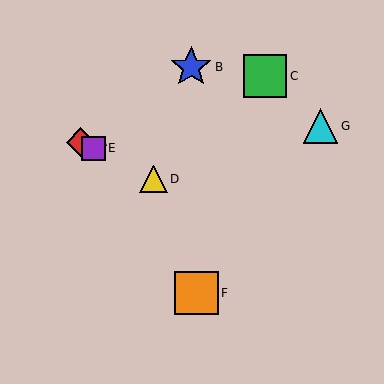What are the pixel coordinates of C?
Object C is at (265, 76).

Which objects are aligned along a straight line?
Objects A, D, E are aligned along a straight line.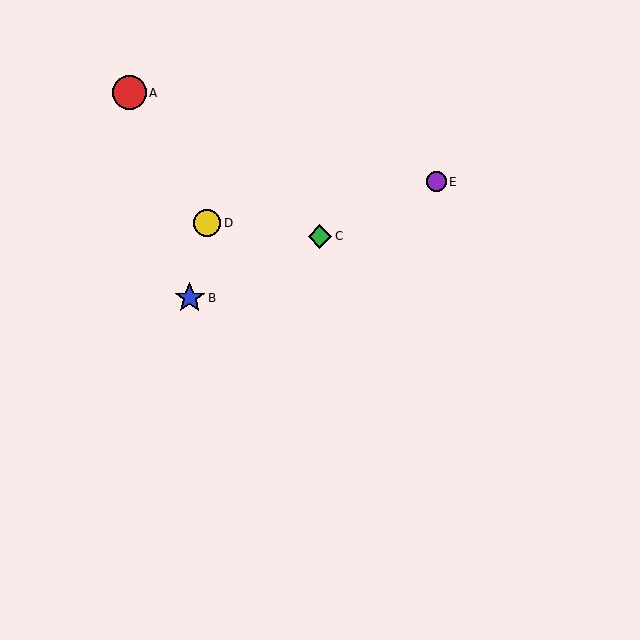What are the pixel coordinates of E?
Object E is at (436, 182).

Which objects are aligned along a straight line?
Objects B, C, E are aligned along a straight line.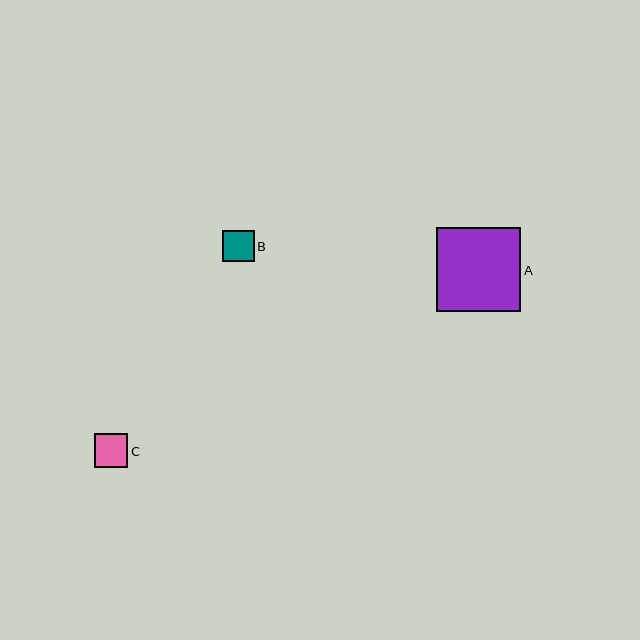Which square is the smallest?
Square B is the smallest with a size of approximately 32 pixels.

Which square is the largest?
Square A is the largest with a size of approximately 84 pixels.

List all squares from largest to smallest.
From largest to smallest: A, C, B.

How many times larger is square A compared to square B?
Square A is approximately 2.7 times the size of square B.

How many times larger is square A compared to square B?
Square A is approximately 2.7 times the size of square B.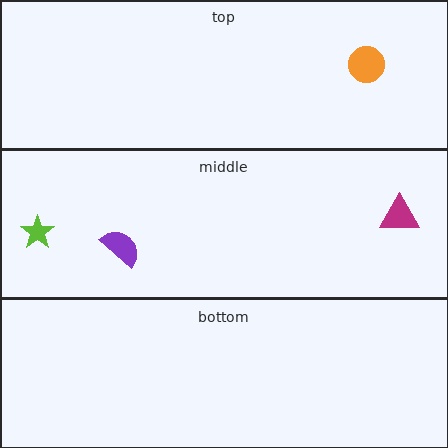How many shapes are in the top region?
1.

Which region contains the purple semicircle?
The middle region.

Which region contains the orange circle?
The top region.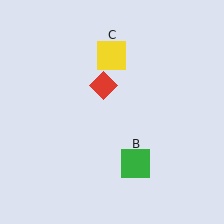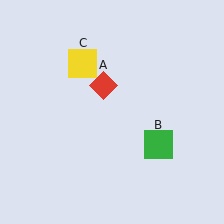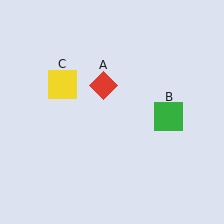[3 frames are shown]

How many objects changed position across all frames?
2 objects changed position: green square (object B), yellow square (object C).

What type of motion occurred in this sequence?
The green square (object B), yellow square (object C) rotated counterclockwise around the center of the scene.